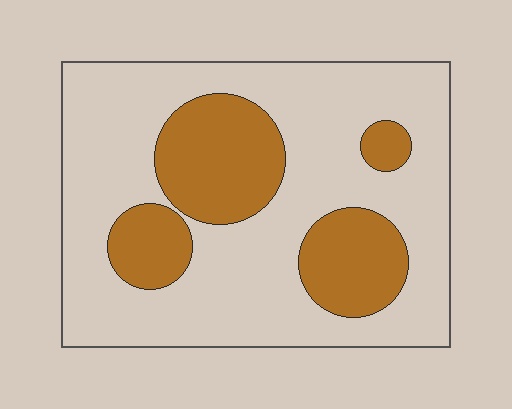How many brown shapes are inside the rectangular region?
4.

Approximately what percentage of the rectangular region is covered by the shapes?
Approximately 30%.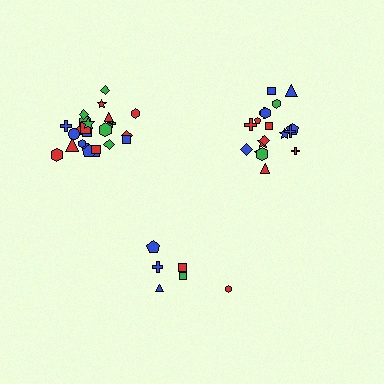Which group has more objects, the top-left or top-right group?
The top-left group.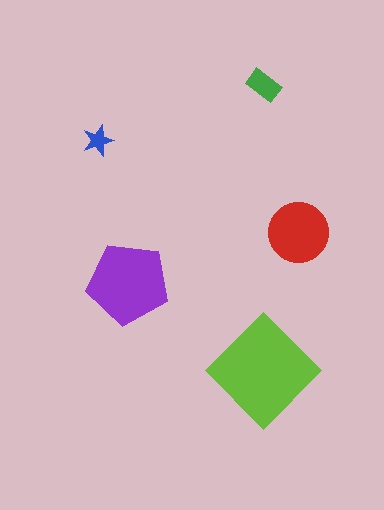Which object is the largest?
The lime diamond.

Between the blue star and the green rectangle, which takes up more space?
The green rectangle.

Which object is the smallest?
The blue star.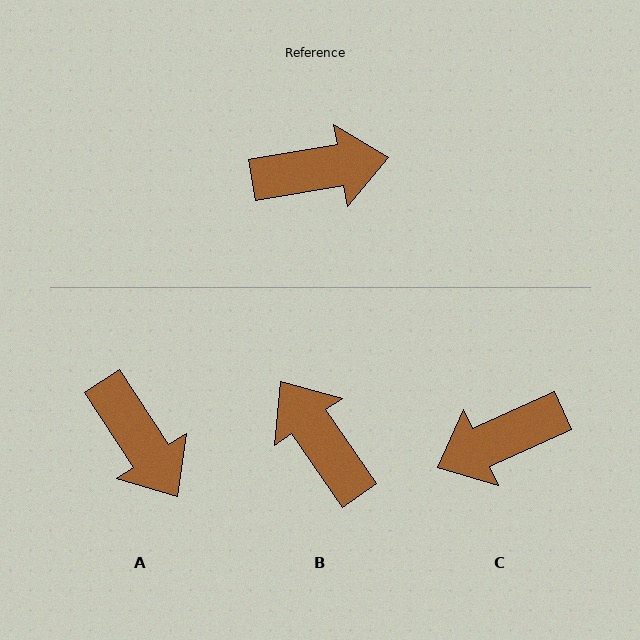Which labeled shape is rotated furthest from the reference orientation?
C, about 165 degrees away.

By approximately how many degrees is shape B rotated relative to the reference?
Approximately 115 degrees counter-clockwise.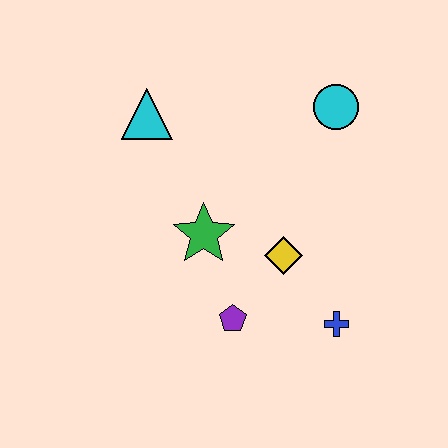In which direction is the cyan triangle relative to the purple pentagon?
The cyan triangle is above the purple pentagon.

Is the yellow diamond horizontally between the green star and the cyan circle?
Yes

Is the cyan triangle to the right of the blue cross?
No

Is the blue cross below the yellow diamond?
Yes